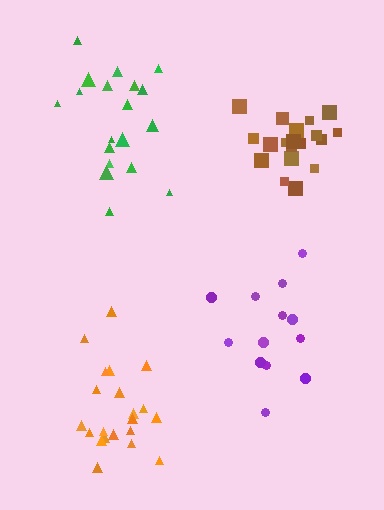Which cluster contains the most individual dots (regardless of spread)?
Orange (21).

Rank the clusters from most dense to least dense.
brown, orange, green, purple.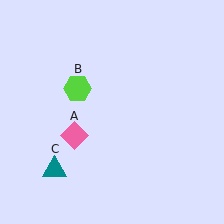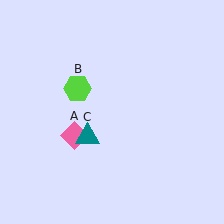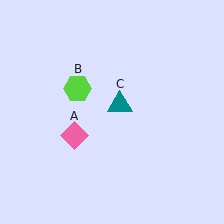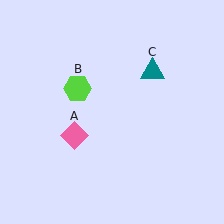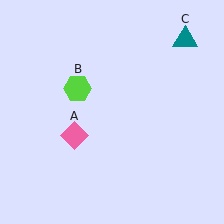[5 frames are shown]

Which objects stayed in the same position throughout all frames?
Pink diamond (object A) and lime hexagon (object B) remained stationary.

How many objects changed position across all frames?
1 object changed position: teal triangle (object C).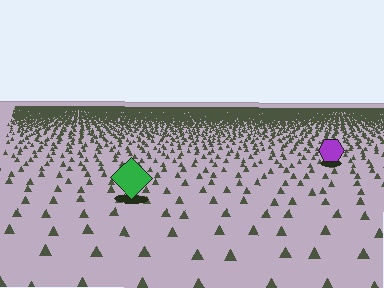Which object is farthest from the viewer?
The purple hexagon is farthest from the viewer. It appears smaller and the ground texture around it is denser.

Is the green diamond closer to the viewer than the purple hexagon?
Yes. The green diamond is closer — you can tell from the texture gradient: the ground texture is coarser near it.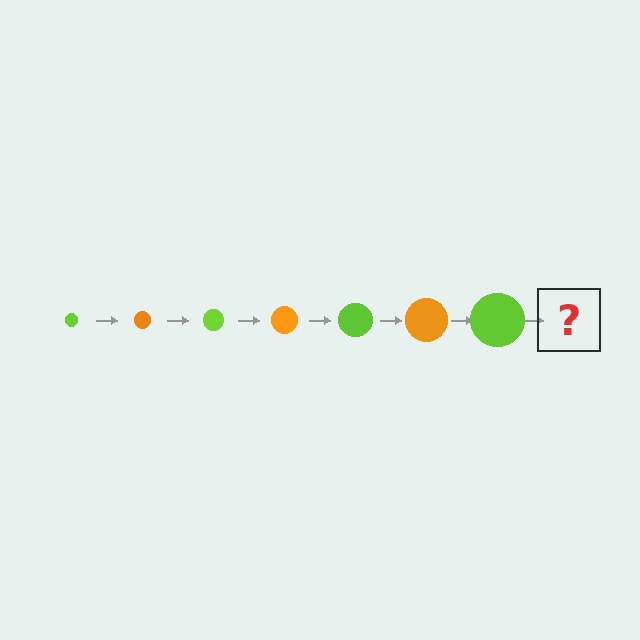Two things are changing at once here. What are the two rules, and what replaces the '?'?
The two rules are that the circle grows larger each step and the color cycles through lime and orange. The '?' should be an orange circle, larger than the previous one.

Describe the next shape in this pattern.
It should be an orange circle, larger than the previous one.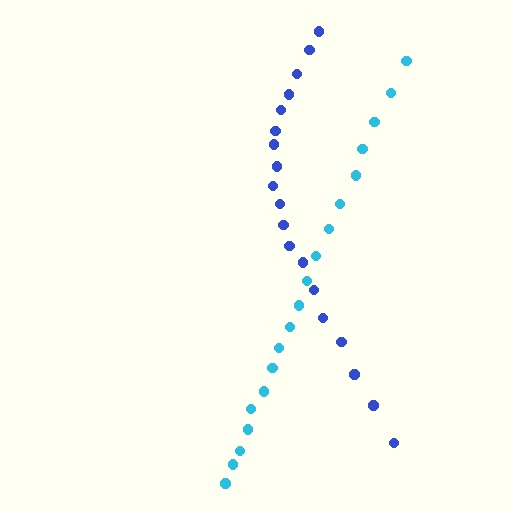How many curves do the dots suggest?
There are 2 distinct paths.